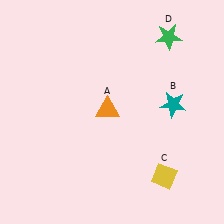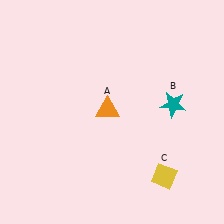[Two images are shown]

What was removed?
The green star (D) was removed in Image 2.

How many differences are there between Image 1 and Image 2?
There is 1 difference between the two images.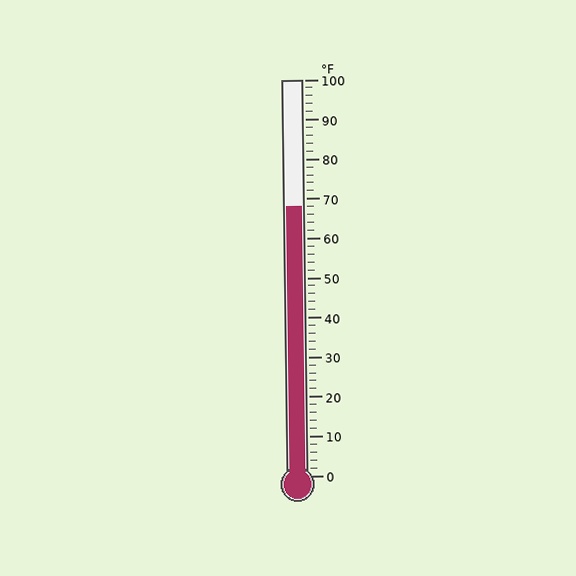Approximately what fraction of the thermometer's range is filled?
The thermometer is filled to approximately 70% of its range.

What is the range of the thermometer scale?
The thermometer scale ranges from 0°F to 100°F.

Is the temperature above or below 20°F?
The temperature is above 20°F.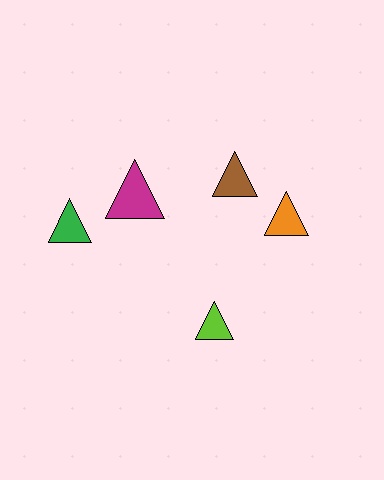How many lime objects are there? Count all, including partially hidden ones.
There is 1 lime object.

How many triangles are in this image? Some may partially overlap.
There are 5 triangles.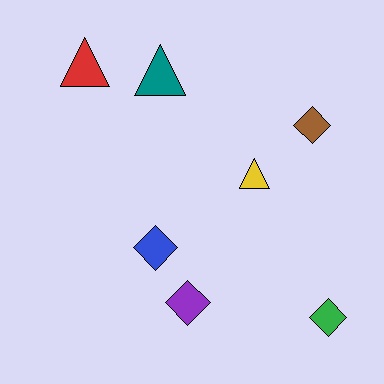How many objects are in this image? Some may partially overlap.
There are 7 objects.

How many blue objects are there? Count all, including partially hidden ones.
There is 1 blue object.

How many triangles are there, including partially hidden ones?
There are 3 triangles.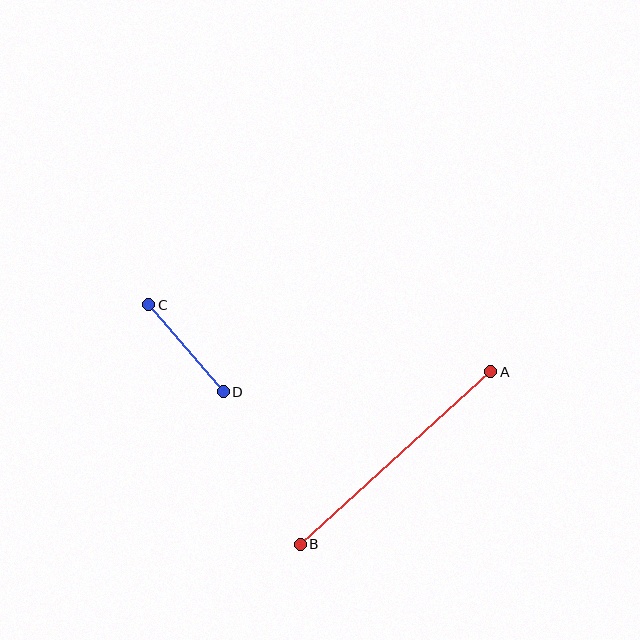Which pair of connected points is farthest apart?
Points A and B are farthest apart.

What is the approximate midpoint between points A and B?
The midpoint is at approximately (395, 458) pixels.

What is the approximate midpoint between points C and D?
The midpoint is at approximately (186, 348) pixels.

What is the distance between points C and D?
The distance is approximately 114 pixels.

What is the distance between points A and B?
The distance is approximately 257 pixels.